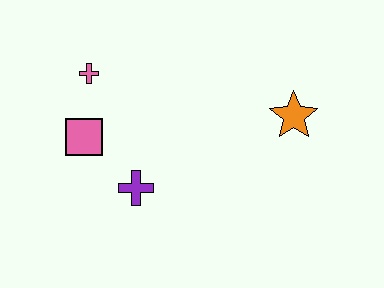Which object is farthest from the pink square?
The orange star is farthest from the pink square.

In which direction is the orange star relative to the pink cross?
The orange star is to the right of the pink cross.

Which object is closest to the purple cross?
The pink square is closest to the purple cross.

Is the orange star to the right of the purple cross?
Yes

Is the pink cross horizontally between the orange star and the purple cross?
No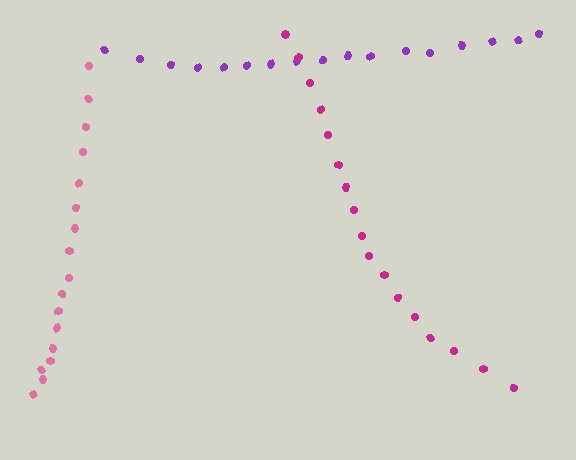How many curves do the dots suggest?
There are 3 distinct paths.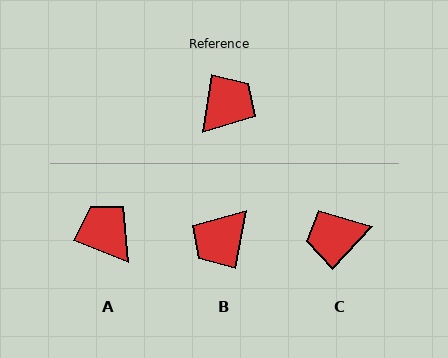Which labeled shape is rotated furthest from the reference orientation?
B, about 178 degrees away.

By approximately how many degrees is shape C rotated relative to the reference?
Approximately 146 degrees counter-clockwise.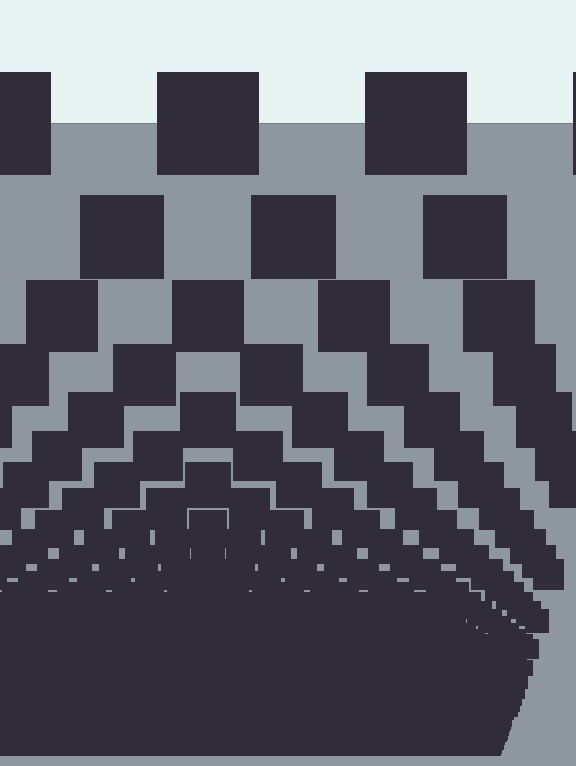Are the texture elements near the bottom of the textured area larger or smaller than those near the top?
Smaller. The gradient is inverted — elements near the bottom are smaller and denser.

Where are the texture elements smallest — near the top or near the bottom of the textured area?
Near the bottom.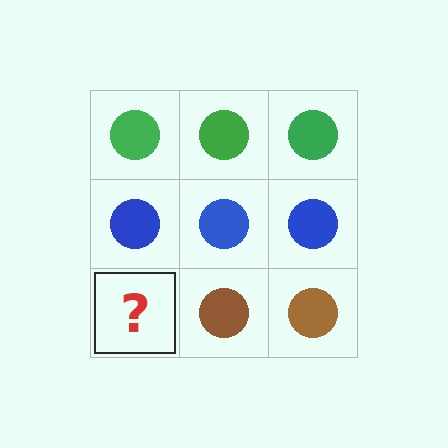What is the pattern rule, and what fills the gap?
The rule is that each row has a consistent color. The gap should be filled with a brown circle.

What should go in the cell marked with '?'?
The missing cell should contain a brown circle.